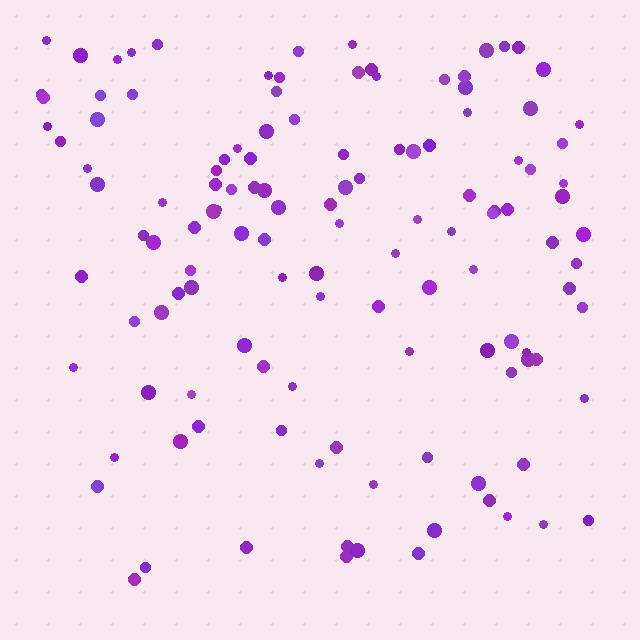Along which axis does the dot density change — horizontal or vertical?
Vertical.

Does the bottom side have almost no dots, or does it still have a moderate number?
Still a moderate number, just noticeably fewer than the top.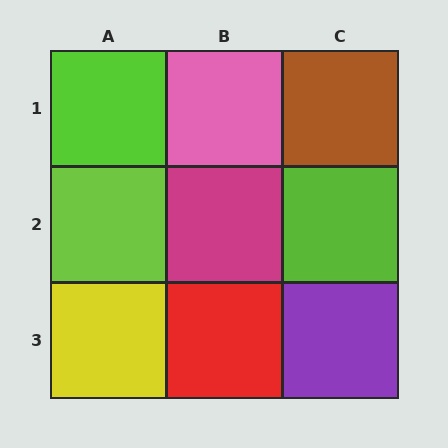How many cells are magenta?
1 cell is magenta.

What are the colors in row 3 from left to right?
Yellow, red, purple.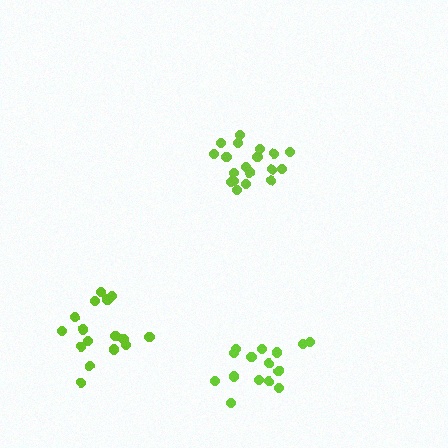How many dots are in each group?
Group 1: 19 dots, Group 2: 16 dots, Group 3: 15 dots (50 total).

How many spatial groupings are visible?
There are 3 spatial groupings.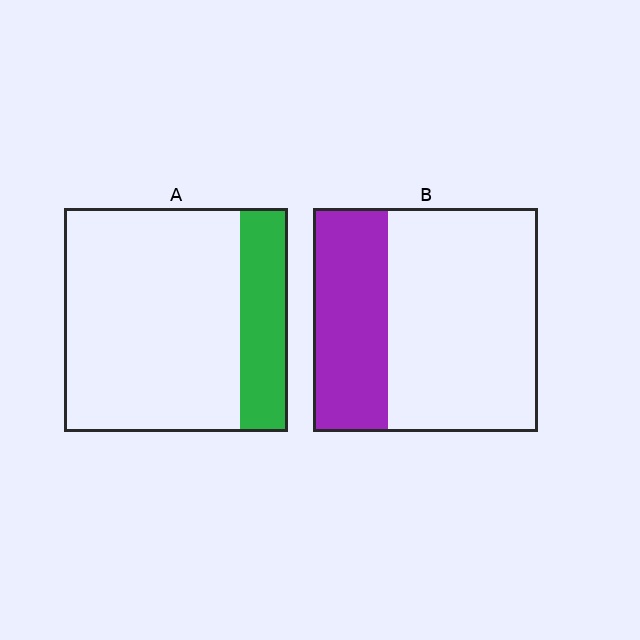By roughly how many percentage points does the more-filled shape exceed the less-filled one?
By roughly 10 percentage points (B over A).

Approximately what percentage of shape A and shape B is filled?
A is approximately 20% and B is approximately 35%.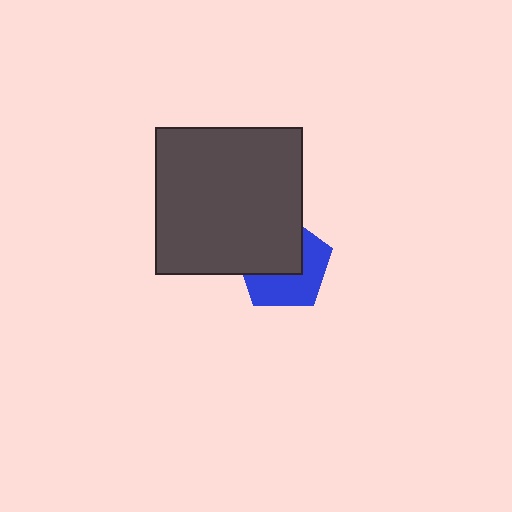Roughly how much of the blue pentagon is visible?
About half of it is visible (roughly 49%).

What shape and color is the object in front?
The object in front is a dark gray square.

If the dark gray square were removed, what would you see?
You would see the complete blue pentagon.